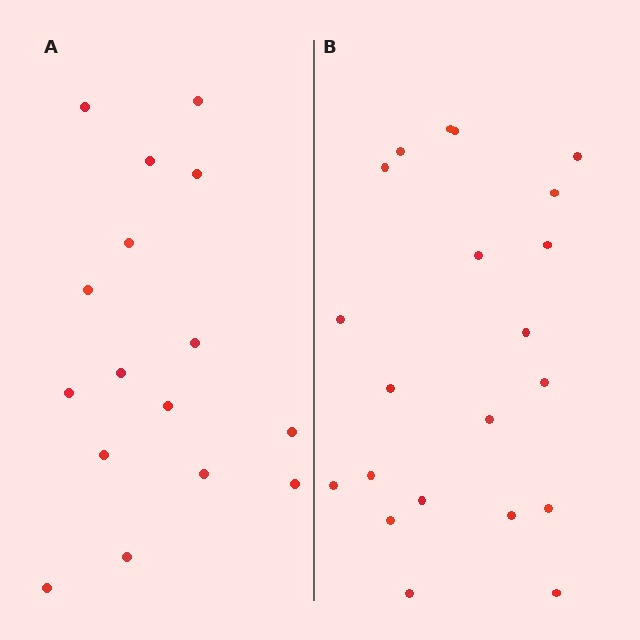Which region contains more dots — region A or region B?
Region B (the right region) has more dots.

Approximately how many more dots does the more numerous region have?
Region B has about 5 more dots than region A.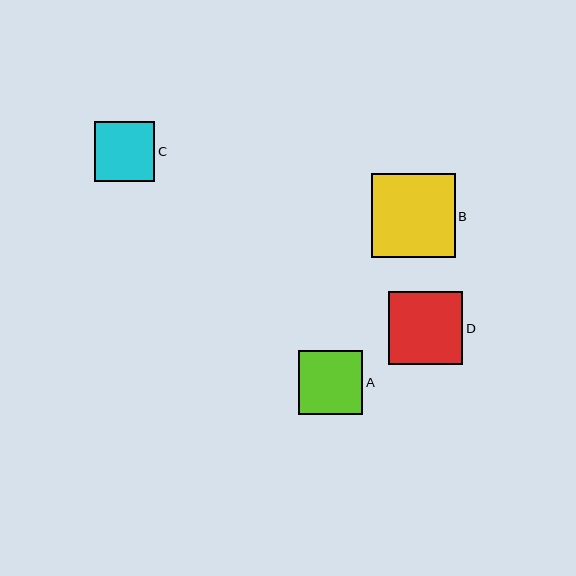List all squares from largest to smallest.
From largest to smallest: B, D, A, C.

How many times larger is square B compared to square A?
Square B is approximately 1.3 times the size of square A.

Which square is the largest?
Square B is the largest with a size of approximately 84 pixels.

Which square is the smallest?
Square C is the smallest with a size of approximately 60 pixels.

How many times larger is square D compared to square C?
Square D is approximately 1.2 times the size of square C.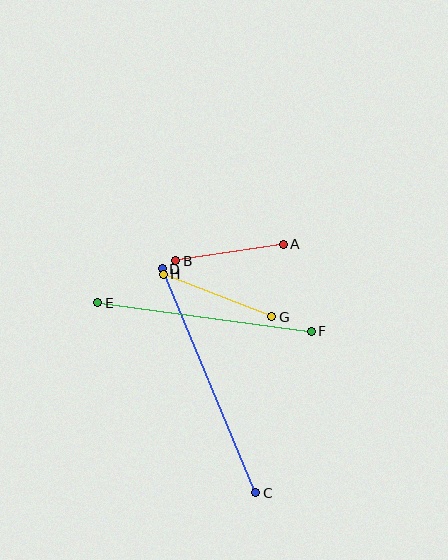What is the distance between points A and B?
The distance is approximately 108 pixels.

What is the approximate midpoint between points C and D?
The midpoint is at approximately (209, 381) pixels.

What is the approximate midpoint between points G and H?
The midpoint is at approximately (217, 295) pixels.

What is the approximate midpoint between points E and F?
The midpoint is at approximately (205, 317) pixels.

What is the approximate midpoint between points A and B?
The midpoint is at approximately (229, 253) pixels.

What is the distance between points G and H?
The distance is approximately 117 pixels.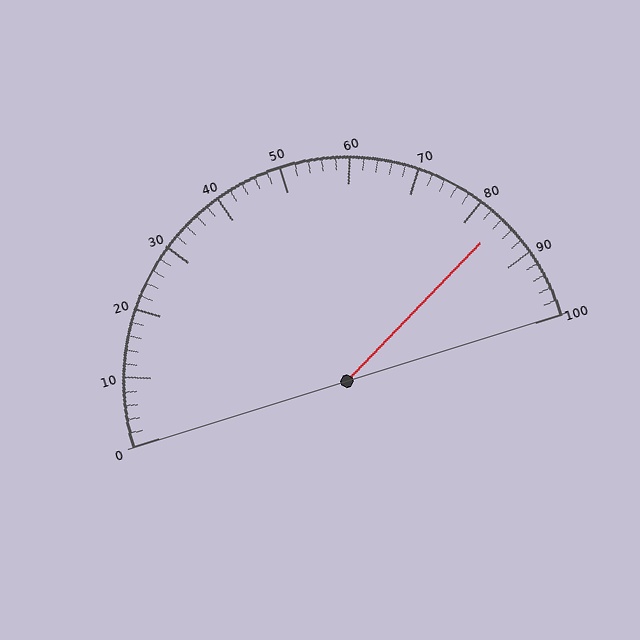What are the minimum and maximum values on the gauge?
The gauge ranges from 0 to 100.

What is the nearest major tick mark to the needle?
The nearest major tick mark is 80.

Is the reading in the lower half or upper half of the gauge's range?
The reading is in the upper half of the range (0 to 100).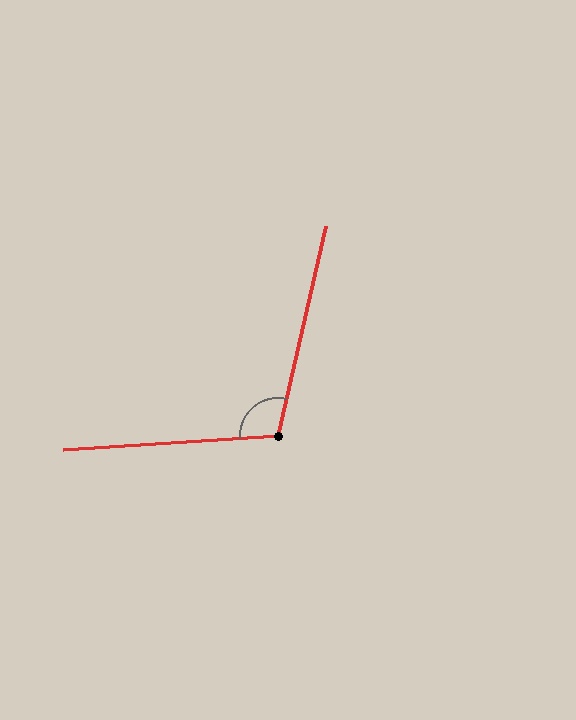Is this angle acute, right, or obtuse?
It is obtuse.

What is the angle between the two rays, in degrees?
Approximately 107 degrees.